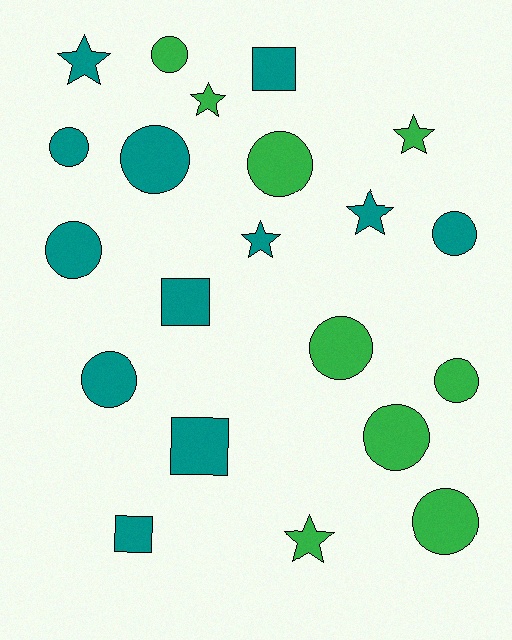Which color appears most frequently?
Teal, with 12 objects.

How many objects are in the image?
There are 21 objects.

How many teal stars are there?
There are 3 teal stars.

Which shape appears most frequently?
Circle, with 11 objects.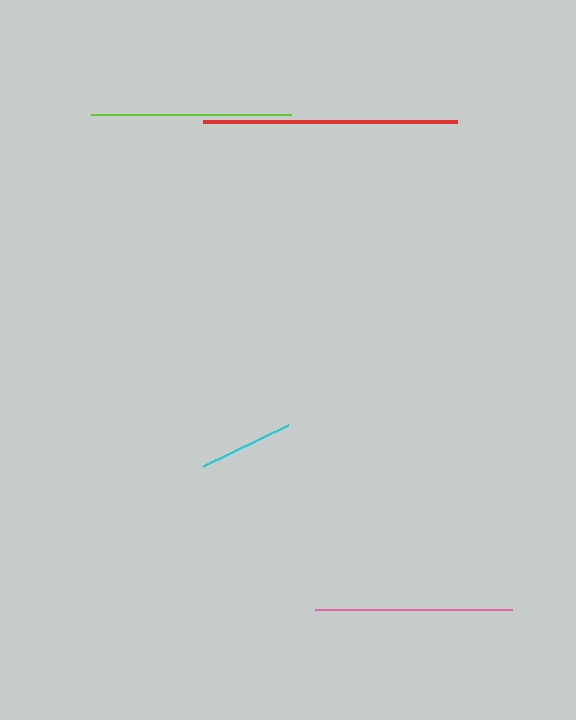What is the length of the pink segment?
The pink segment is approximately 197 pixels long.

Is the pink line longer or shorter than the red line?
The red line is longer than the pink line.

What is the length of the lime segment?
The lime segment is approximately 199 pixels long.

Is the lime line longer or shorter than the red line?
The red line is longer than the lime line.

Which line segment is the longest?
The red line is the longest at approximately 253 pixels.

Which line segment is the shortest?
The cyan line is the shortest at approximately 95 pixels.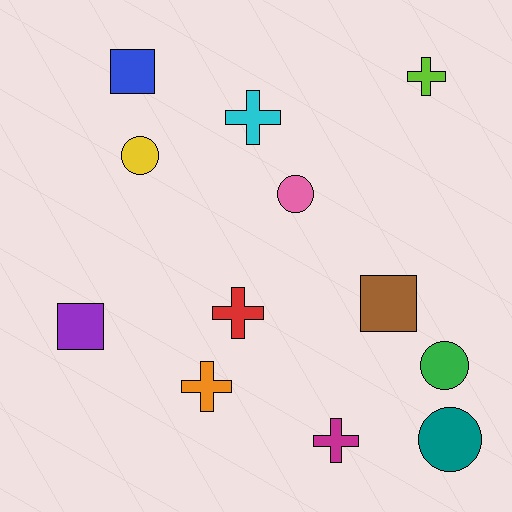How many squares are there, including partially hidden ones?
There are 3 squares.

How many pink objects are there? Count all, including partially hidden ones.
There is 1 pink object.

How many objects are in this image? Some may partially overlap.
There are 12 objects.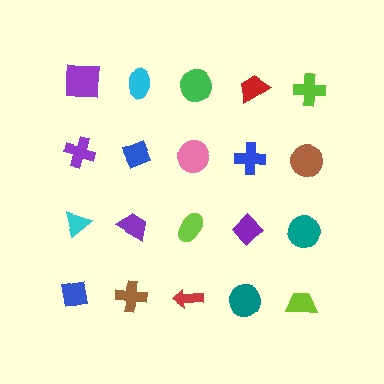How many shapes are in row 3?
5 shapes.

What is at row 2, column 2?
A blue diamond.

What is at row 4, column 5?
A lime trapezoid.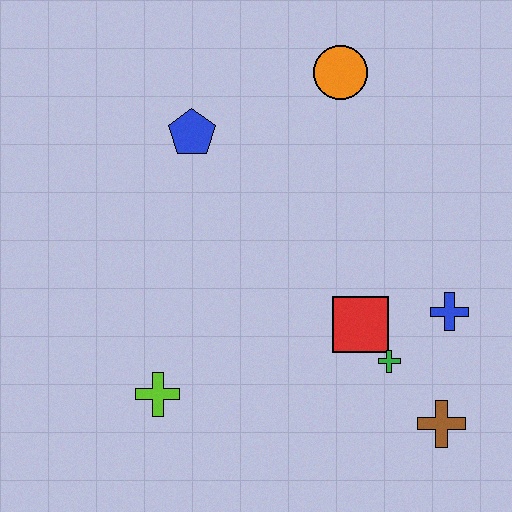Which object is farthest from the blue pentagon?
The brown cross is farthest from the blue pentagon.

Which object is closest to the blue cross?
The green cross is closest to the blue cross.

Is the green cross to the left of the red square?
No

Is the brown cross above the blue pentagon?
No